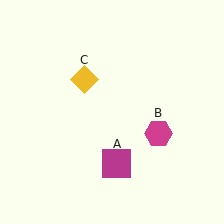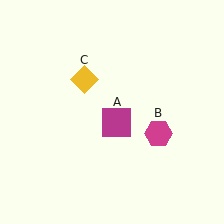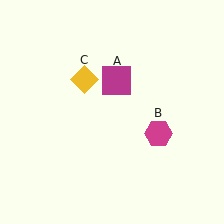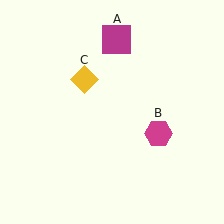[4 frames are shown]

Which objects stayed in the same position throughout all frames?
Magenta hexagon (object B) and yellow diamond (object C) remained stationary.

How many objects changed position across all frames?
1 object changed position: magenta square (object A).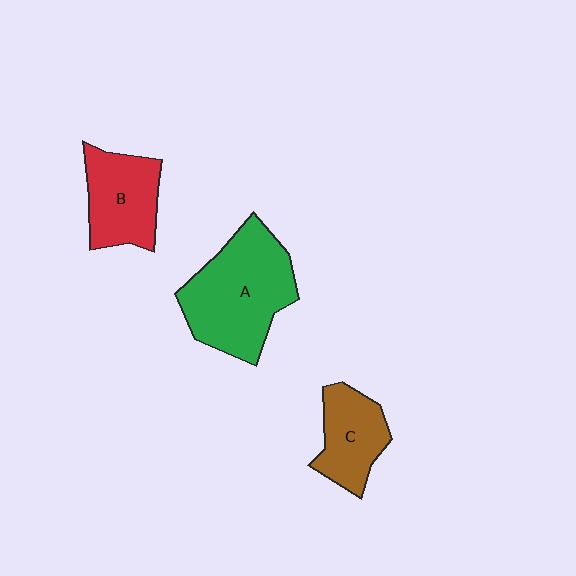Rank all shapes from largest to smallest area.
From largest to smallest: A (green), B (red), C (brown).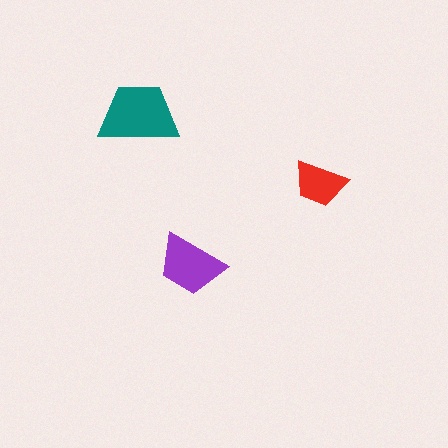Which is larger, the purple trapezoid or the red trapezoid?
The purple one.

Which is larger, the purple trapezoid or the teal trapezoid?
The teal one.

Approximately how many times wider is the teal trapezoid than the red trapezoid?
About 1.5 times wider.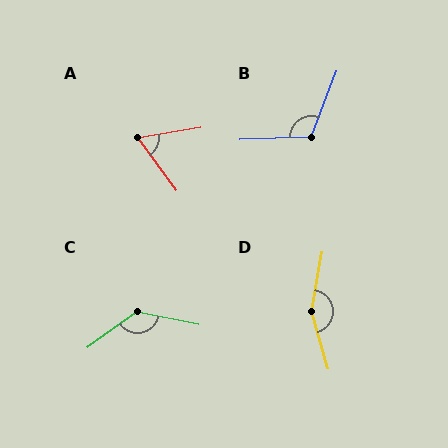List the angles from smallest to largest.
A (63°), B (113°), C (133°), D (154°).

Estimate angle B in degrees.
Approximately 113 degrees.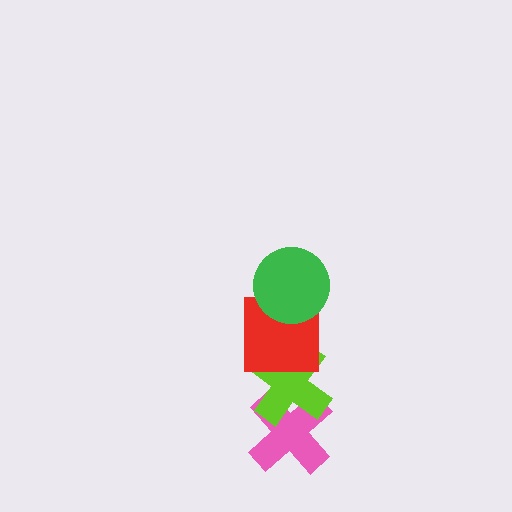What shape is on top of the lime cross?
The red square is on top of the lime cross.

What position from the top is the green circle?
The green circle is 1st from the top.